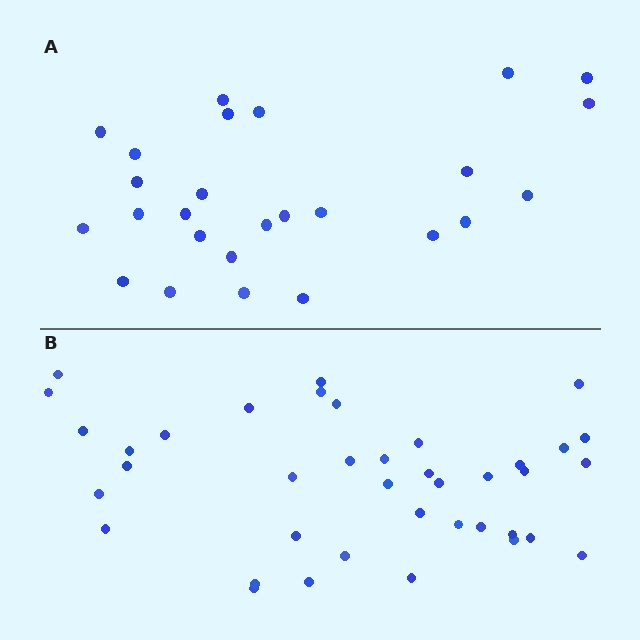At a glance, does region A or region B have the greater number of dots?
Region B (the bottom region) has more dots.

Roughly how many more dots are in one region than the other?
Region B has approximately 15 more dots than region A.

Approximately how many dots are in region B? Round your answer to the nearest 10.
About 40 dots. (The exact count is 39, which rounds to 40.)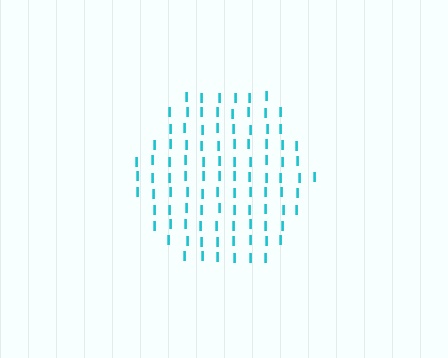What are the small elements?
The small elements are letter I's.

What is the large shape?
The large shape is a hexagon.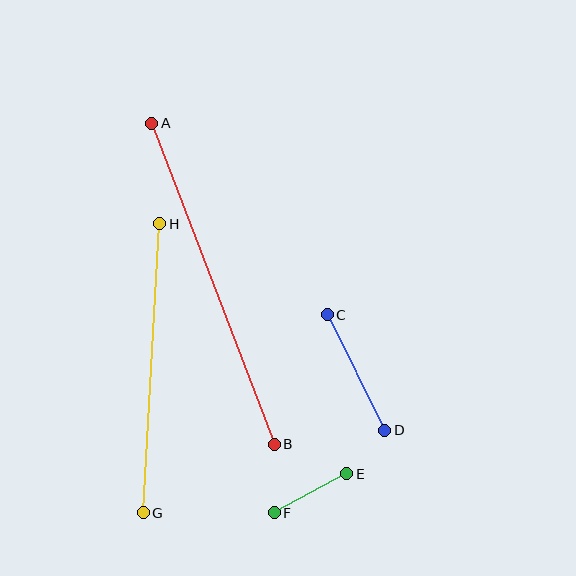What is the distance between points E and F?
The distance is approximately 82 pixels.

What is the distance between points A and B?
The distance is approximately 343 pixels.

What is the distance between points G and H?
The distance is approximately 290 pixels.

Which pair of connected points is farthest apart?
Points A and B are farthest apart.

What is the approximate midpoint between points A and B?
The midpoint is at approximately (213, 284) pixels.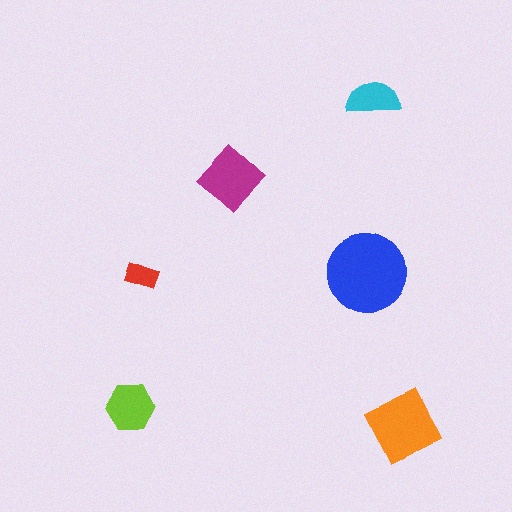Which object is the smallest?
The red rectangle.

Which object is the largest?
The blue circle.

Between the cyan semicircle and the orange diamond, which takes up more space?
The orange diamond.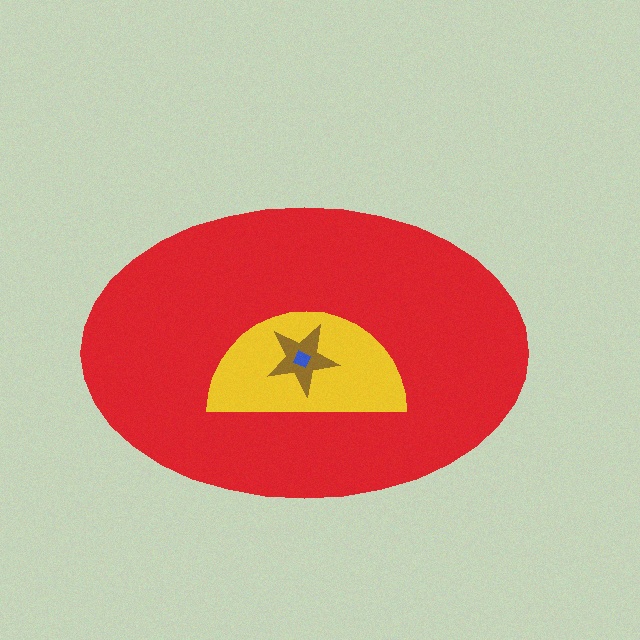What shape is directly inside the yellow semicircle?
The brown star.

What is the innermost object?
The blue diamond.